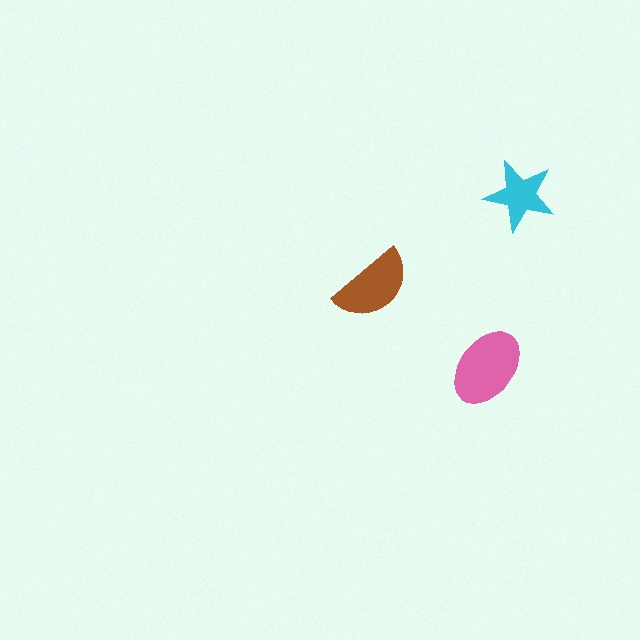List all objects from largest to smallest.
The pink ellipse, the brown semicircle, the cyan star.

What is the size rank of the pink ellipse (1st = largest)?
1st.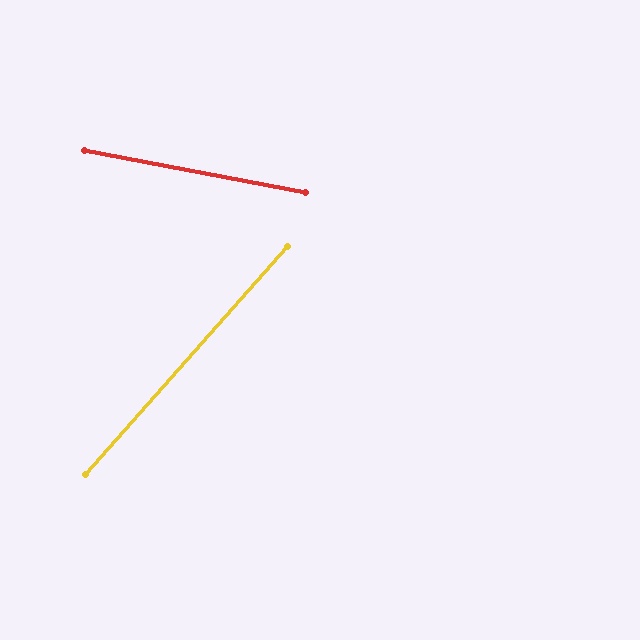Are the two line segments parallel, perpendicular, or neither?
Neither parallel nor perpendicular — they differ by about 59°.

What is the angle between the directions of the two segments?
Approximately 59 degrees.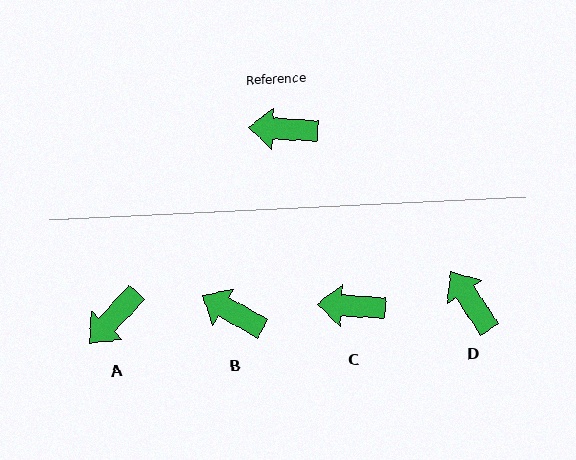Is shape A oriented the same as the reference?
No, it is off by about 50 degrees.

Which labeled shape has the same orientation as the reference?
C.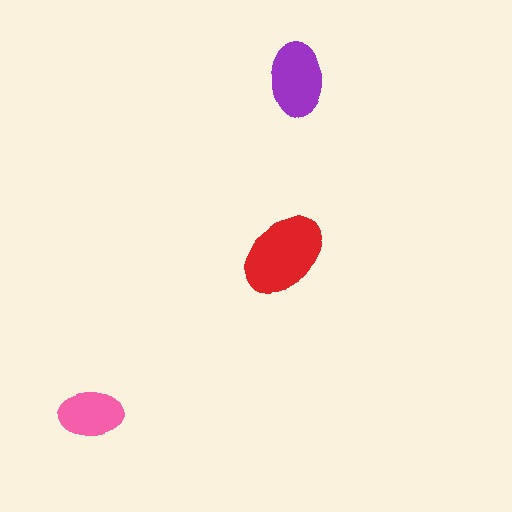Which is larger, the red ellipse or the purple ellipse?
The red one.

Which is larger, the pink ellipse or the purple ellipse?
The purple one.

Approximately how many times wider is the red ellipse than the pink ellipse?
About 1.5 times wider.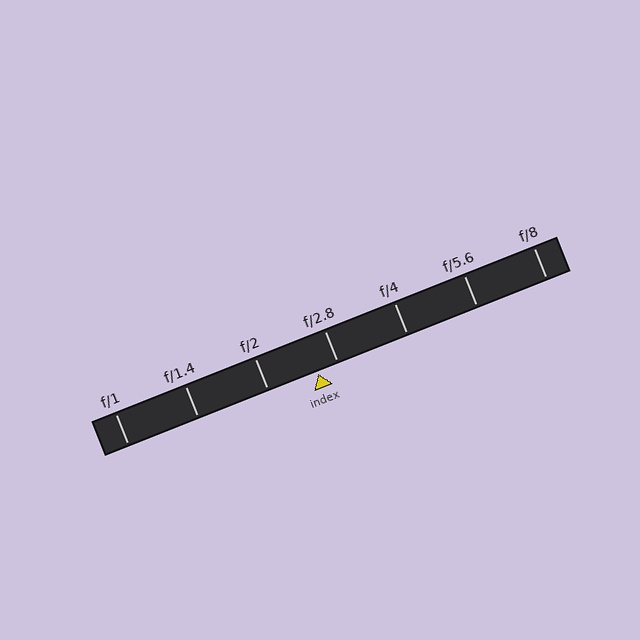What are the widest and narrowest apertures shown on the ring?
The widest aperture shown is f/1 and the narrowest is f/8.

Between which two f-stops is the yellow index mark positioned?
The index mark is between f/2 and f/2.8.